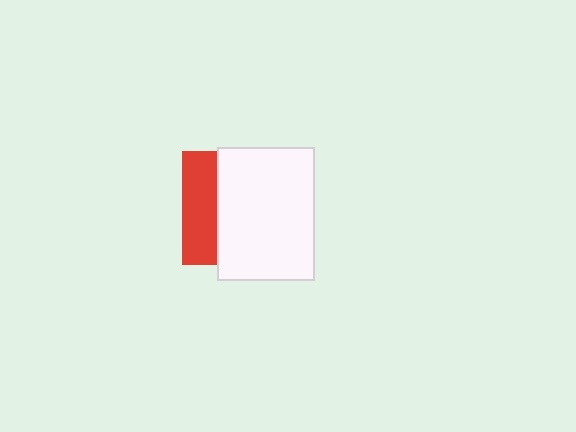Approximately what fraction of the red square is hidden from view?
Roughly 68% of the red square is hidden behind the white rectangle.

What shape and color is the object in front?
The object in front is a white rectangle.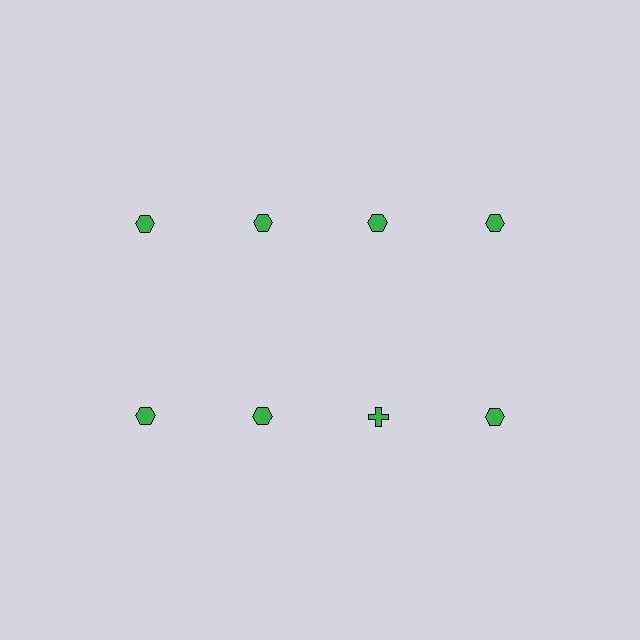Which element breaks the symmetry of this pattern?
The green cross in the second row, center column breaks the symmetry. All other shapes are green hexagons.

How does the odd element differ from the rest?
It has a different shape: cross instead of hexagon.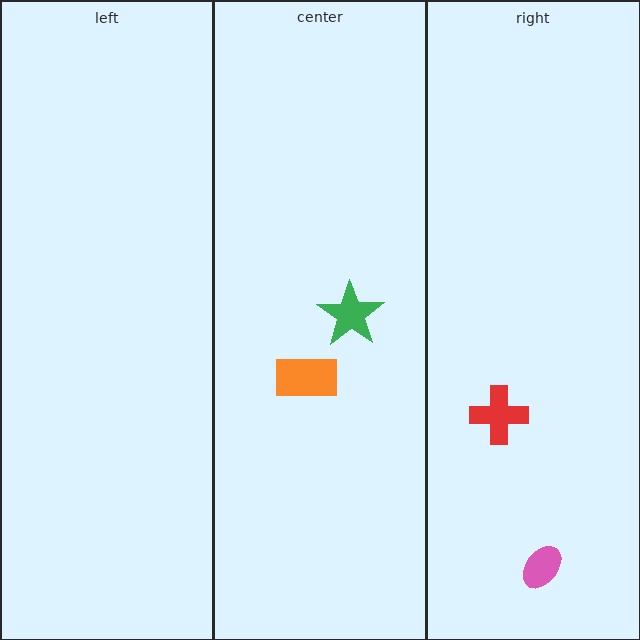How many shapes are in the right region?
2.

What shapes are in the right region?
The pink ellipse, the red cross.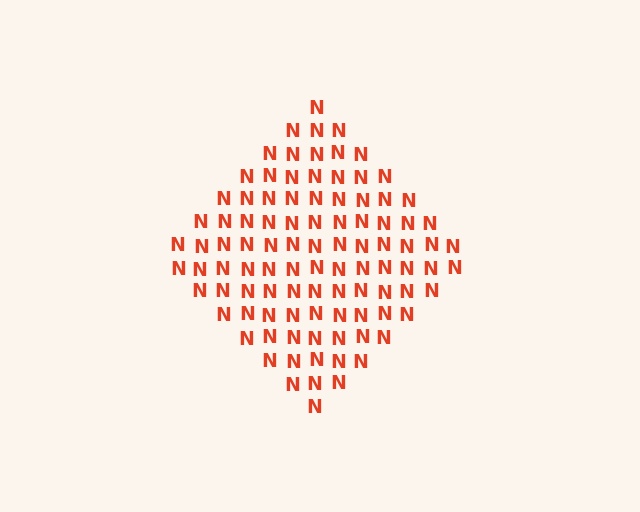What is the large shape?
The large shape is a diamond.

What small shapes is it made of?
It is made of small letter N's.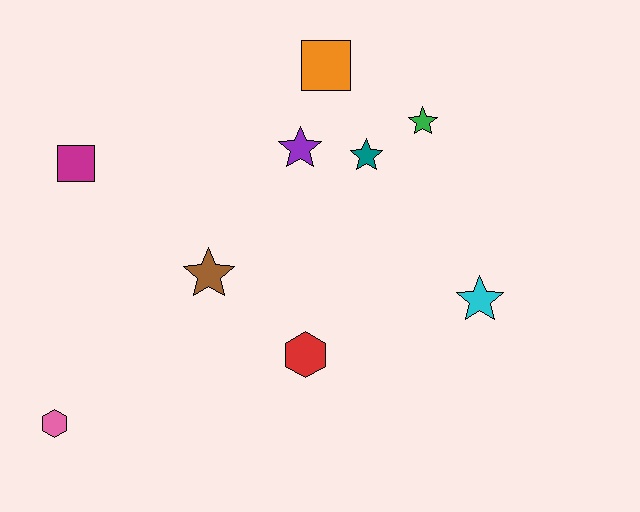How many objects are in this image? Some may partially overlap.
There are 9 objects.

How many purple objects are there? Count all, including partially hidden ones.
There is 1 purple object.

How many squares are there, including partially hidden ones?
There are 2 squares.